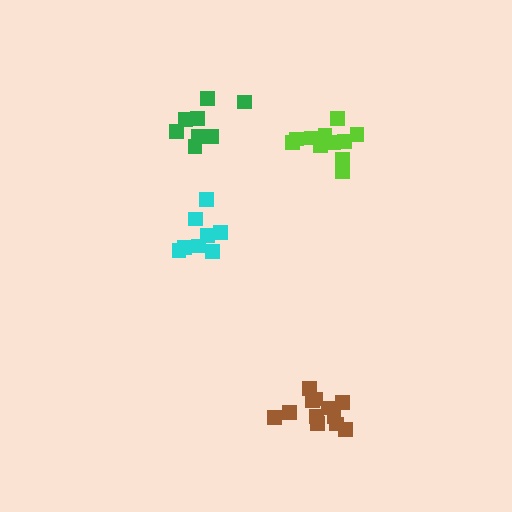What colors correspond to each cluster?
The clusters are colored: green, brown, cyan, lime.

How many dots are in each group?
Group 1: 8 dots, Group 2: 12 dots, Group 3: 8 dots, Group 4: 11 dots (39 total).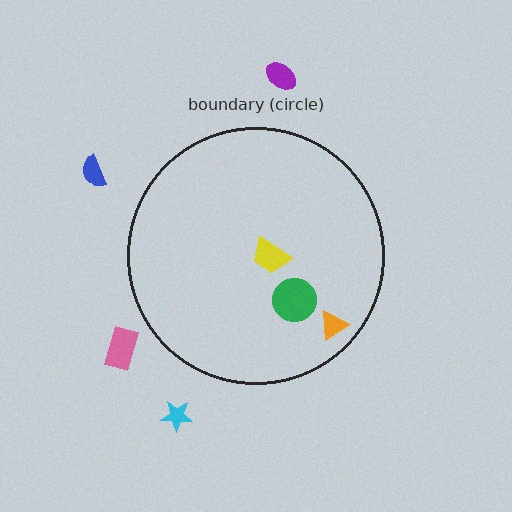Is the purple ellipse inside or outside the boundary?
Outside.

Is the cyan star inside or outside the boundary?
Outside.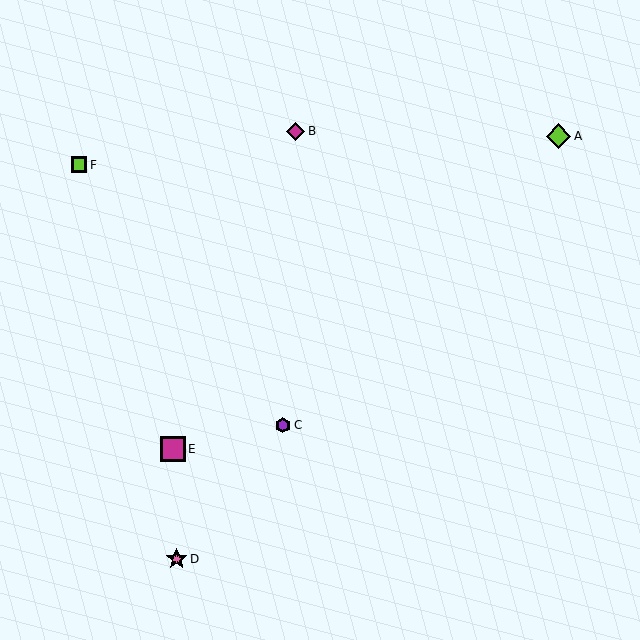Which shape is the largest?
The magenta square (labeled E) is the largest.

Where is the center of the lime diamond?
The center of the lime diamond is at (559, 136).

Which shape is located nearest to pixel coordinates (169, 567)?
The pink star (labeled D) at (177, 559) is nearest to that location.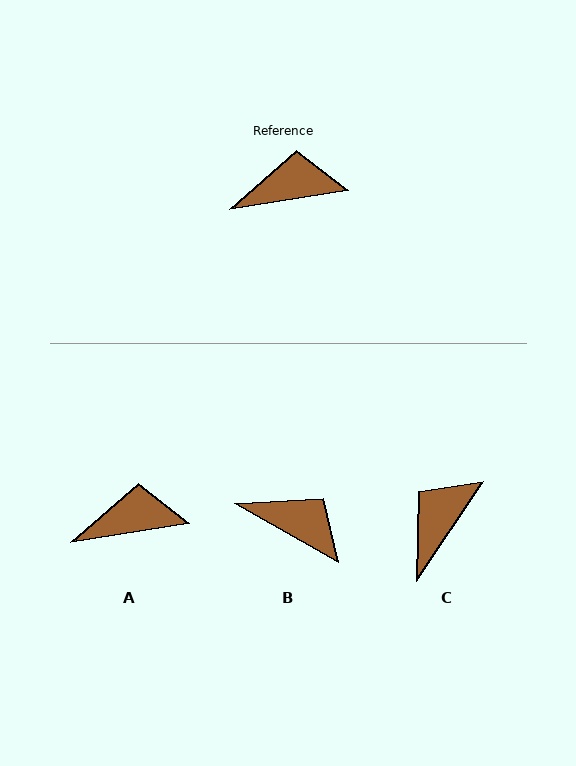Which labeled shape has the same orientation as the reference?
A.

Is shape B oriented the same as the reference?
No, it is off by about 38 degrees.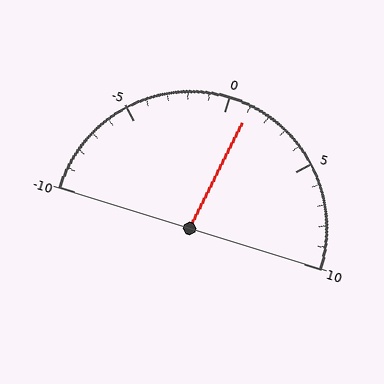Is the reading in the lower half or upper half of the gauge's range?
The reading is in the upper half of the range (-10 to 10).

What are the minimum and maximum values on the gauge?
The gauge ranges from -10 to 10.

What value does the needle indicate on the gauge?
The needle indicates approximately 1.